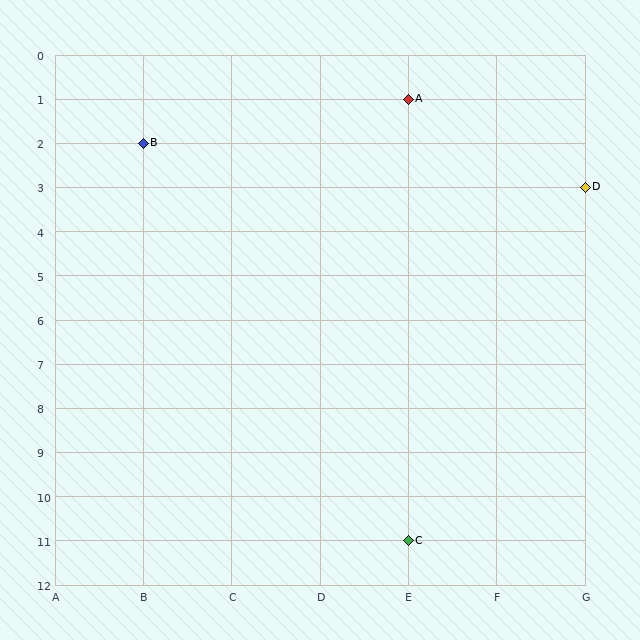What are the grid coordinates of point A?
Point A is at grid coordinates (E, 1).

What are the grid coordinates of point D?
Point D is at grid coordinates (G, 3).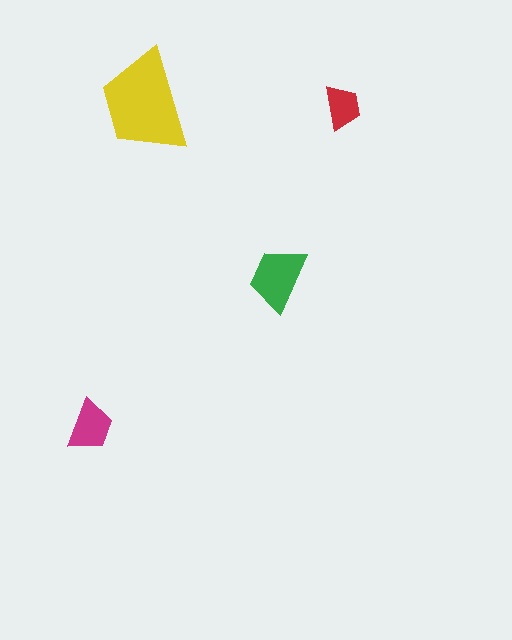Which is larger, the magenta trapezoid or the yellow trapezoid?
The yellow one.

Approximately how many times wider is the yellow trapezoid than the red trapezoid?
About 2.5 times wider.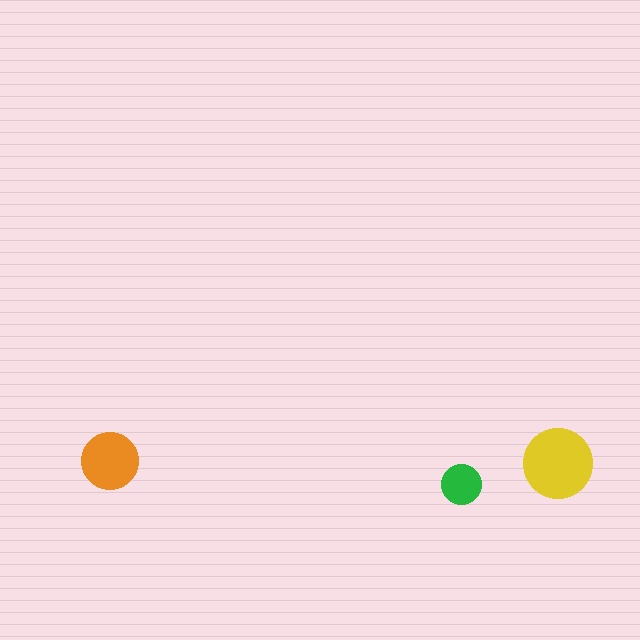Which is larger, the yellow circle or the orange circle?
The yellow one.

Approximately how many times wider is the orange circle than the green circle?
About 1.5 times wider.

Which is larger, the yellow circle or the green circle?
The yellow one.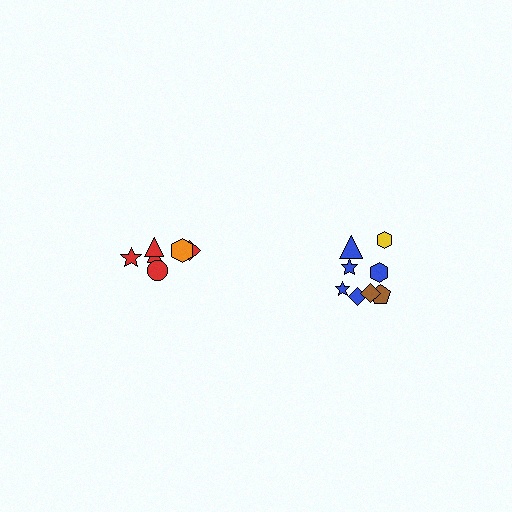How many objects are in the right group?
There are 8 objects.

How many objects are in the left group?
There are 6 objects.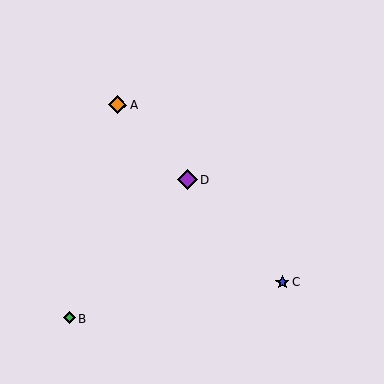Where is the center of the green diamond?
The center of the green diamond is at (69, 318).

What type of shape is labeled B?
Shape B is a green diamond.